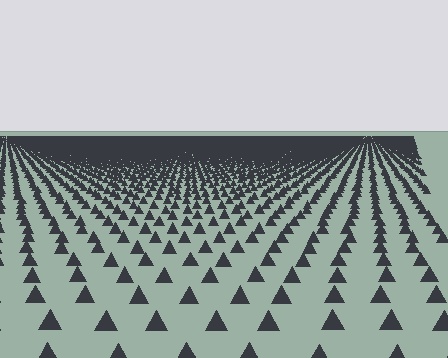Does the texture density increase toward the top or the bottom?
Density increases toward the top.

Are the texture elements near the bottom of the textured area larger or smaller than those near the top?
Larger. Near the bottom, elements are closer to the viewer and appear at a bigger on-screen size.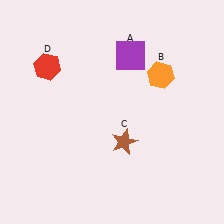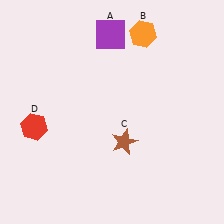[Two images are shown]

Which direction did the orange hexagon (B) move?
The orange hexagon (B) moved up.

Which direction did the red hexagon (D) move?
The red hexagon (D) moved down.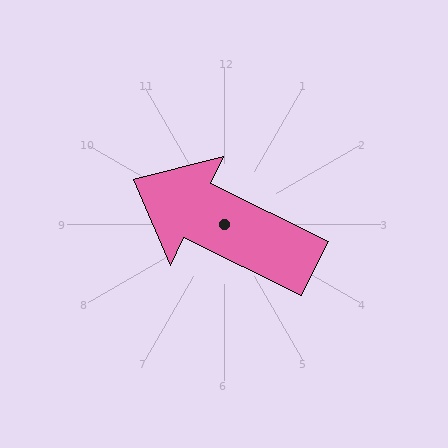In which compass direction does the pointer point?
Northwest.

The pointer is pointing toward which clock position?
Roughly 10 o'clock.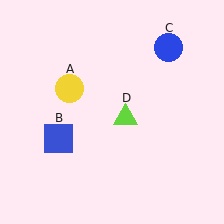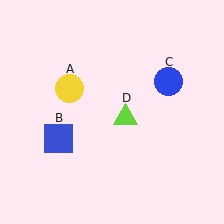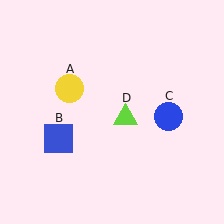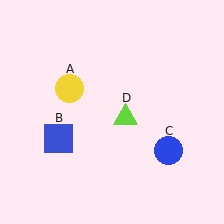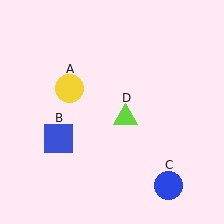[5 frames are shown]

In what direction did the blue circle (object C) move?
The blue circle (object C) moved down.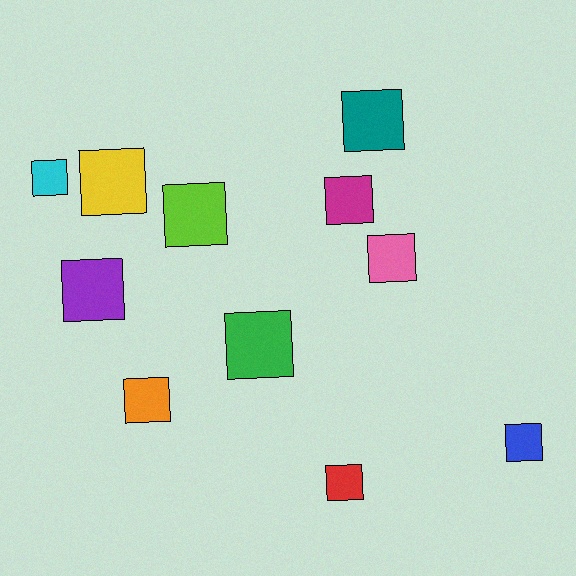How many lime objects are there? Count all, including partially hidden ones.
There is 1 lime object.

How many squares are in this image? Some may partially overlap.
There are 11 squares.